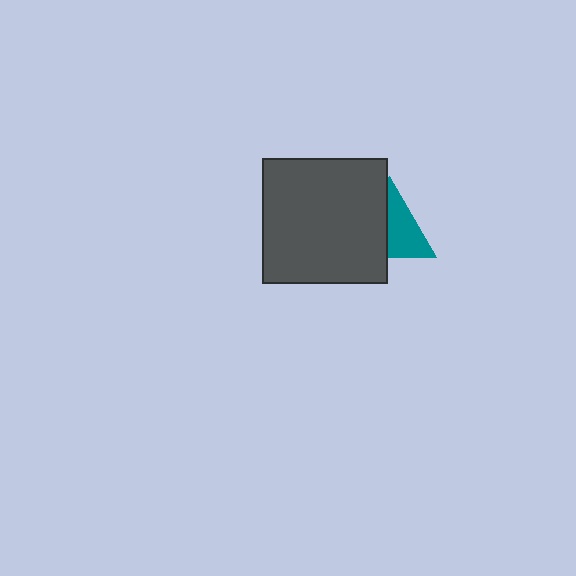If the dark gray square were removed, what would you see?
You would see the complete teal triangle.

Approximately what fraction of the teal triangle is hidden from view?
Roughly 46% of the teal triangle is hidden behind the dark gray square.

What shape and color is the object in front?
The object in front is a dark gray square.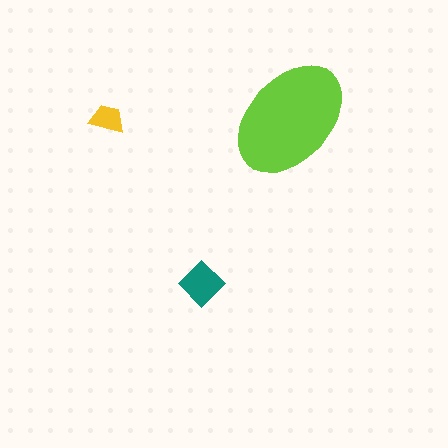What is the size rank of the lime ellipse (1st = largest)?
1st.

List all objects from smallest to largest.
The yellow trapezoid, the teal diamond, the lime ellipse.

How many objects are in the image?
There are 3 objects in the image.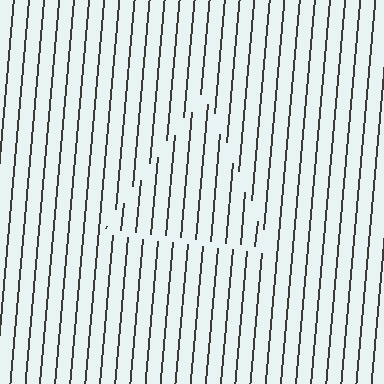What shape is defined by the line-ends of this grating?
An illusory triangle. The interior of the shape contains the same grating, shifted by half a period — the contour is defined by the phase discontinuity where line-ends from the inner and outer gratings abut.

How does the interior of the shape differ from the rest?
The interior of the shape contains the same grating, shifted by half a period — the contour is defined by the phase discontinuity where line-ends from the inner and outer gratings abut.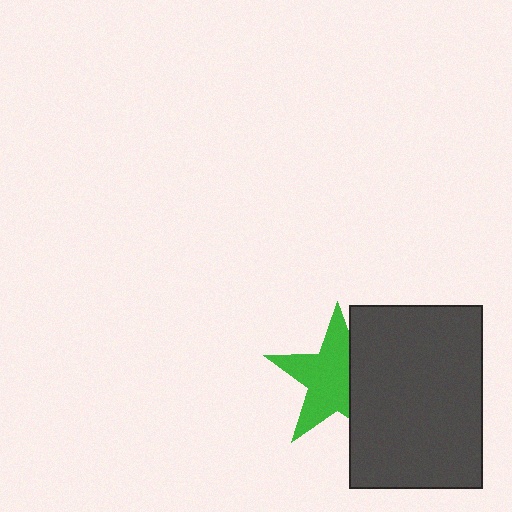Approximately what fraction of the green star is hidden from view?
Roughly 34% of the green star is hidden behind the dark gray rectangle.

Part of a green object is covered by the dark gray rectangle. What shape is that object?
It is a star.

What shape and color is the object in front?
The object in front is a dark gray rectangle.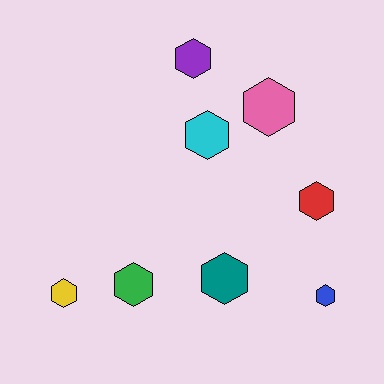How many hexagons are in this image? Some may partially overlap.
There are 8 hexagons.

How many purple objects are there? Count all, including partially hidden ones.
There is 1 purple object.